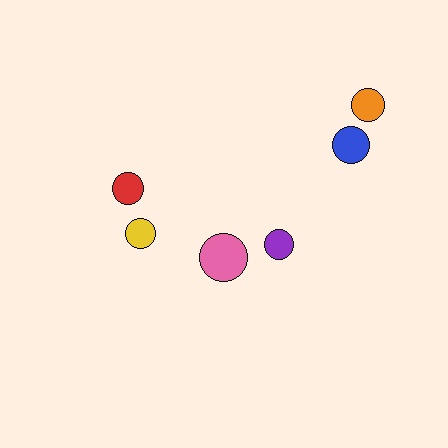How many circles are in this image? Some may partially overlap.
There are 6 circles.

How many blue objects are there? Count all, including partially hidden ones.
There is 1 blue object.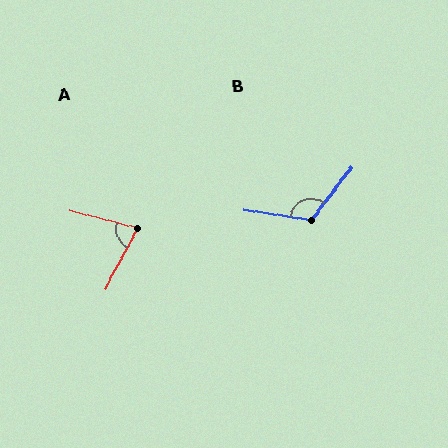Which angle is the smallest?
A, at approximately 76 degrees.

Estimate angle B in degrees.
Approximately 119 degrees.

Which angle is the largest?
B, at approximately 119 degrees.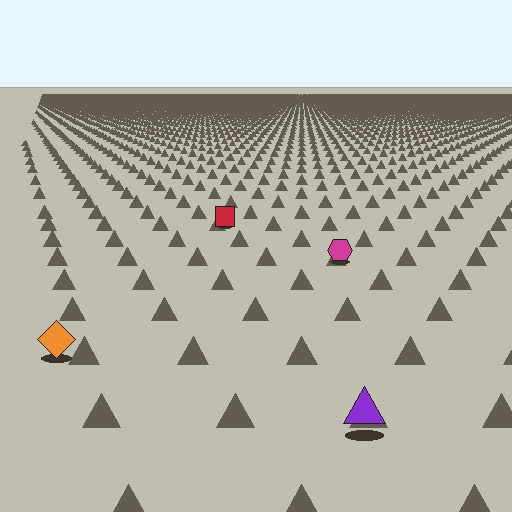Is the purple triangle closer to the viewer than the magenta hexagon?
Yes. The purple triangle is closer — you can tell from the texture gradient: the ground texture is coarser near it.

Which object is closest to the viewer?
The purple triangle is closest. The texture marks near it are larger and more spread out.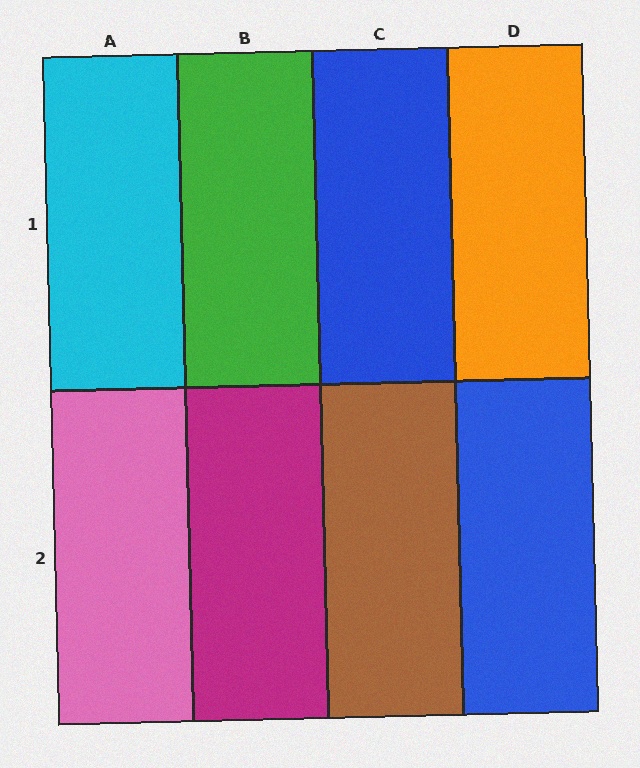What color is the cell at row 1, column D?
Orange.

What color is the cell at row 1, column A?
Cyan.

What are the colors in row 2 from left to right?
Pink, magenta, brown, blue.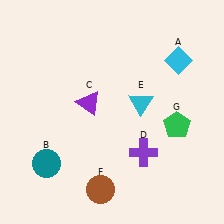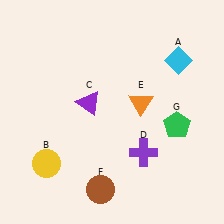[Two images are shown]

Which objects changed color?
B changed from teal to yellow. E changed from cyan to orange.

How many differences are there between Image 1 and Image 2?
There are 2 differences between the two images.